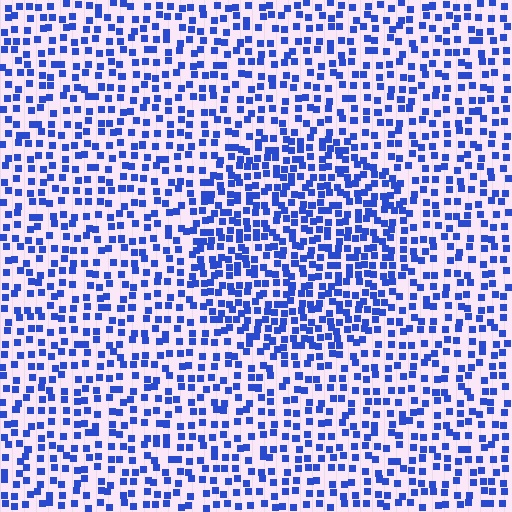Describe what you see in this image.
The image contains small blue elements arranged at two different densities. A circle-shaped region is visible where the elements are more densely packed than the surrounding area.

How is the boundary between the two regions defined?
The boundary is defined by a change in element density (approximately 1.7x ratio). All elements are the same color, size, and shape.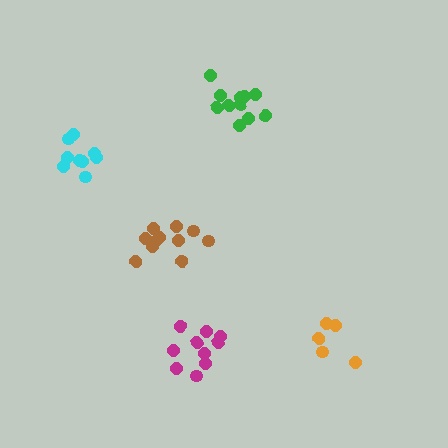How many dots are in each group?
Group 1: 11 dots, Group 2: 5 dots, Group 3: 11 dots, Group 4: 9 dots, Group 5: 10 dots (46 total).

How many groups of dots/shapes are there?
There are 5 groups.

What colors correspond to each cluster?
The clusters are colored: green, orange, brown, cyan, magenta.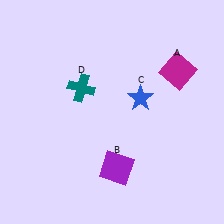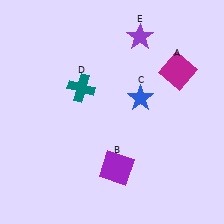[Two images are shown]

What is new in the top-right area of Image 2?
A purple star (E) was added in the top-right area of Image 2.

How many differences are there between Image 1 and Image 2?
There is 1 difference between the two images.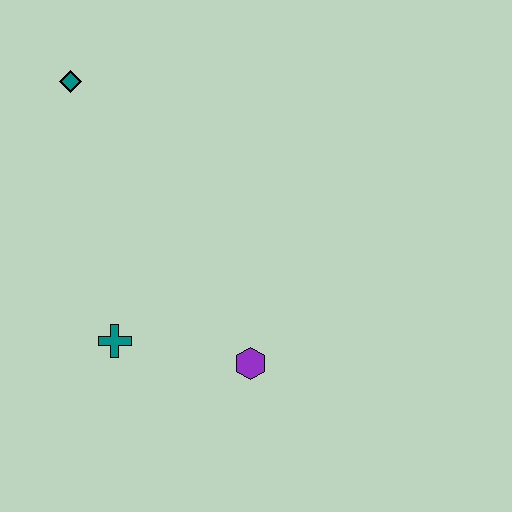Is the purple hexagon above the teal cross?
No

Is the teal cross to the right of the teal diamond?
Yes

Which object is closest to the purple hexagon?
The teal cross is closest to the purple hexagon.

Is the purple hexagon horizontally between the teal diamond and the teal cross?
No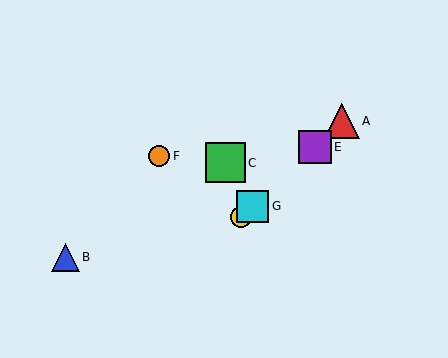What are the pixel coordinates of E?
Object E is at (315, 147).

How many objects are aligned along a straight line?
4 objects (A, D, E, G) are aligned along a straight line.